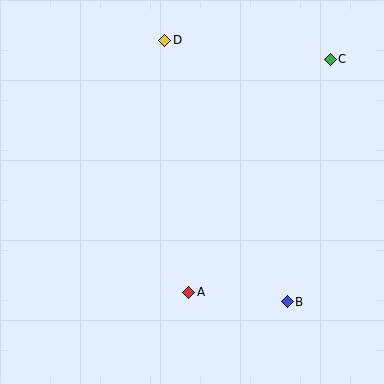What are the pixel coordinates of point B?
Point B is at (287, 302).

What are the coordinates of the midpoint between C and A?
The midpoint between C and A is at (259, 176).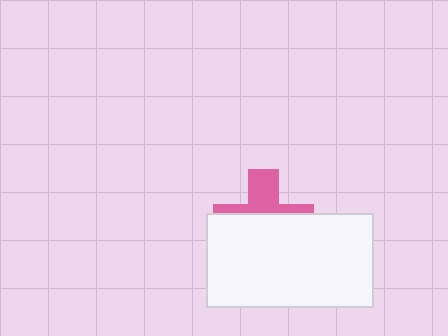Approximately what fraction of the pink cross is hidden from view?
Roughly 61% of the pink cross is hidden behind the white rectangle.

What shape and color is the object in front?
The object in front is a white rectangle.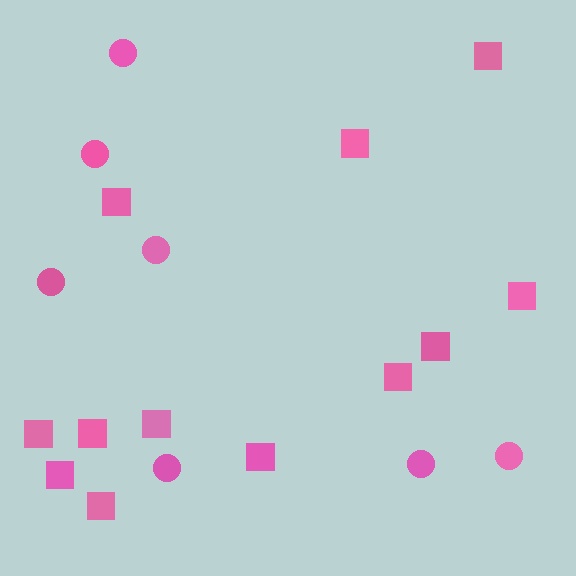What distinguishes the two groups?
There are 2 groups: one group of circles (7) and one group of squares (12).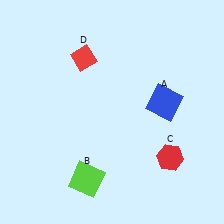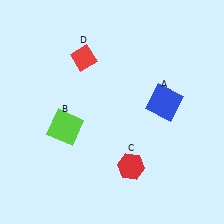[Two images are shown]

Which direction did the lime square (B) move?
The lime square (B) moved up.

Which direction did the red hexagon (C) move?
The red hexagon (C) moved left.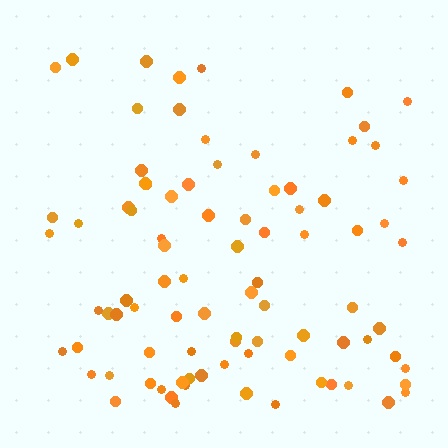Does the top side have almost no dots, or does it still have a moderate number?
Still a moderate number, just noticeably fewer than the bottom.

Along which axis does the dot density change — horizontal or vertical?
Vertical.